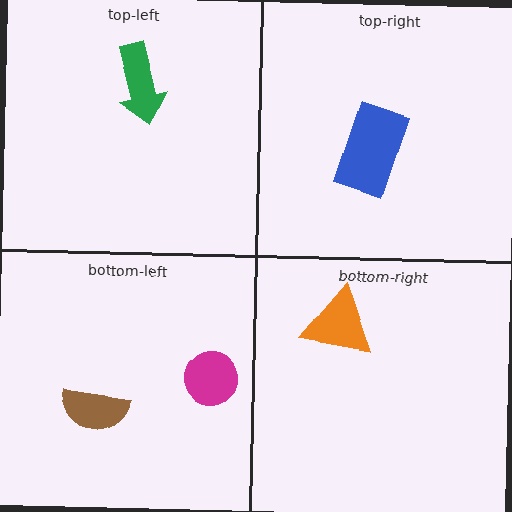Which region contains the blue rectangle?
The top-right region.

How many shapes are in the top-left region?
1.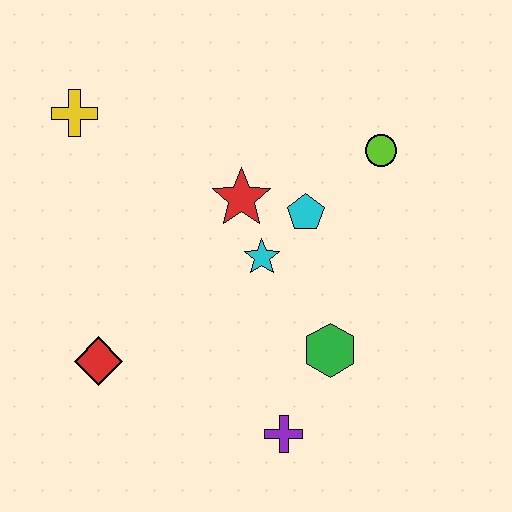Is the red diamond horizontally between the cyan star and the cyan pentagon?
No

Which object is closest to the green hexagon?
The purple cross is closest to the green hexagon.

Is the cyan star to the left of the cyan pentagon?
Yes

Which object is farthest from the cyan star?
The yellow cross is farthest from the cyan star.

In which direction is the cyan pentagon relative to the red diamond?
The cyan pentagon is to the right of the red diamond.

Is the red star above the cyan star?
Yes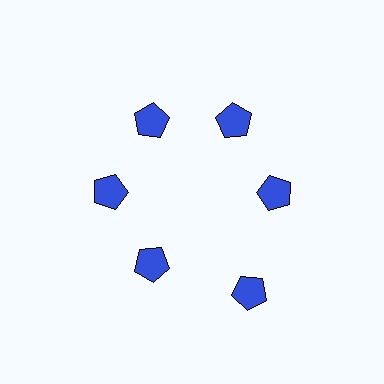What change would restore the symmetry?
The symmetry would be restored by moving it inward, back onto the ring so that all 6 pentagons sit at equal angles and equal distance from the center.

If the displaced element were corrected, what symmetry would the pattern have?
It would have 6-fold rotational symmetry — the pattern would map onto itself every 60 degrees.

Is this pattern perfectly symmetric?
No. The 6 blue pentagons are arranged in a ring, but one element near the 5 o'clock position is pushed outward from the center, breaking the 6-fold rotational symmetry.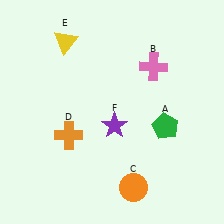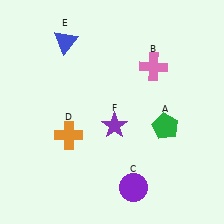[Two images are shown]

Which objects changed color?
C changed from orange to purple. E changed from yellow to blue.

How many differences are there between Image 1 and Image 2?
There are 2 differences between the two images.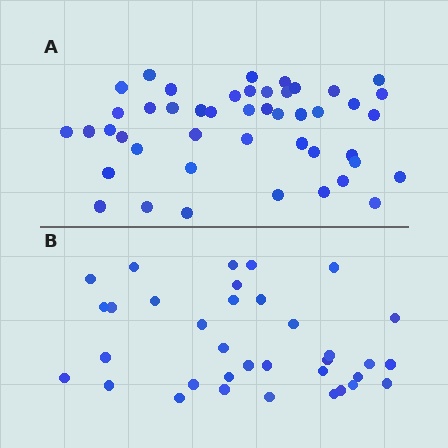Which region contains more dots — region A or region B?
Region A (the top region) has more dots.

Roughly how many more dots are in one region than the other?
Region A has roughly 12 or so more dots than region B.